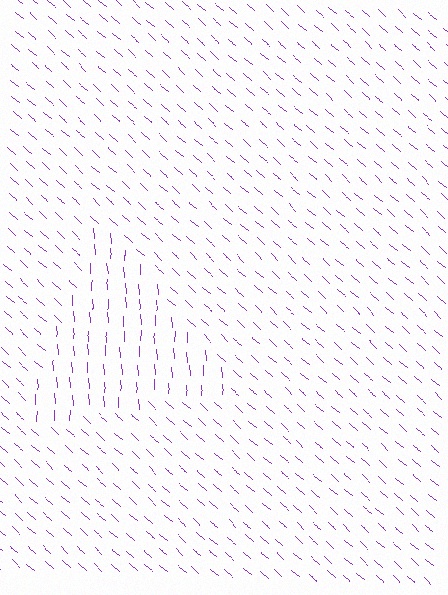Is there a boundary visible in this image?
Yes, there is a texture boundary formed by a change in line orientation.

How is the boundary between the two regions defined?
The boundary is defined purely by a change in line orientation (approximately 45 degrees difference). All lines are the same color and thickness.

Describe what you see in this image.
The image is filled with small purple line segments. A triangle region in the image has lines oriented differently from the surrounding lines, creating a visible texture boundary.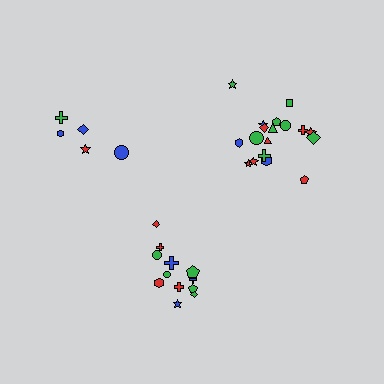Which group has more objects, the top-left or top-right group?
The top-right group.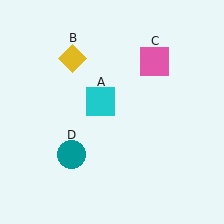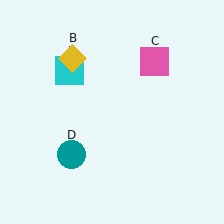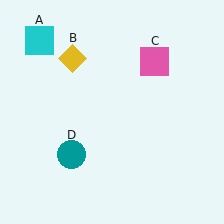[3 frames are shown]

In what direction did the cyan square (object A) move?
The cyan square (object A) moved up and to the left.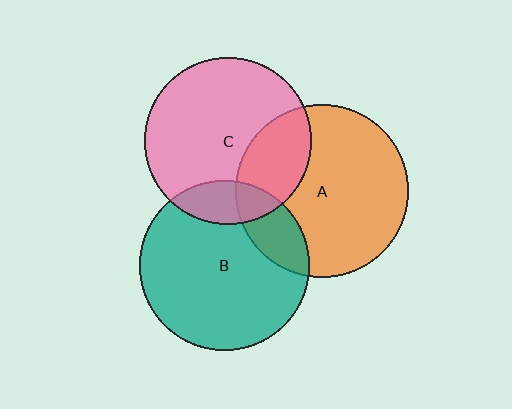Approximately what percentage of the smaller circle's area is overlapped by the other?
Approximately 20%.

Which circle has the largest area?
Circle A (orange).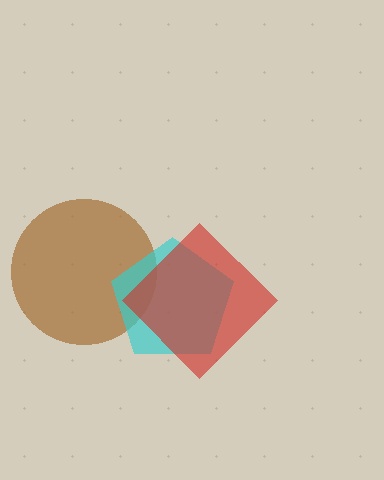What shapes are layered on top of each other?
The layered shapes are: a brown circle, a cyan pentagon, a red diamond.